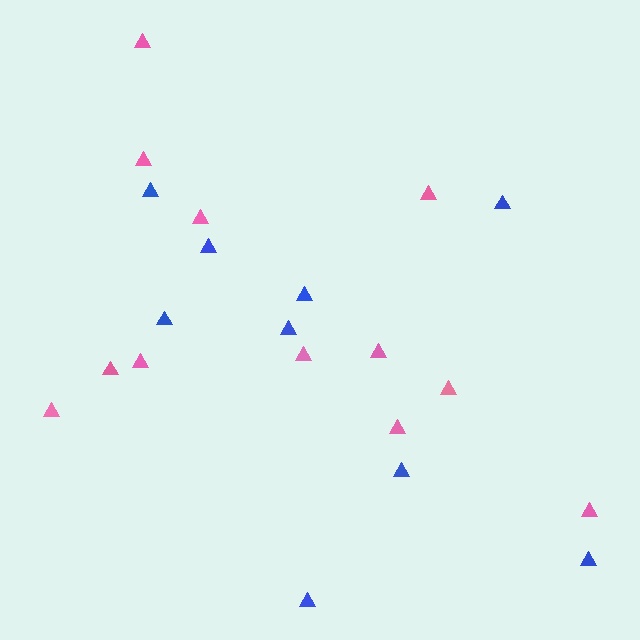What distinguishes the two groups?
There are 2 groups: one group of blue triangles (9) and one group of pink triangles (12).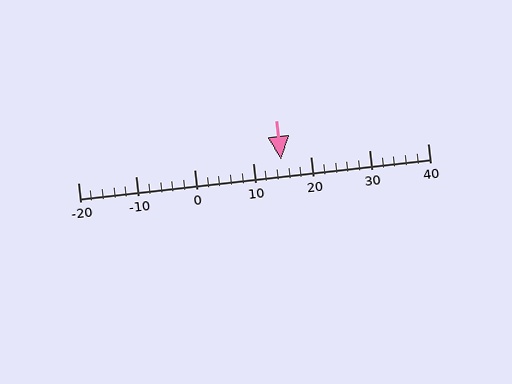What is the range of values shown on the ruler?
The ruler shows values from -20 to 40.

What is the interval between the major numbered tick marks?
The major tick marks are spaced 10 units apart.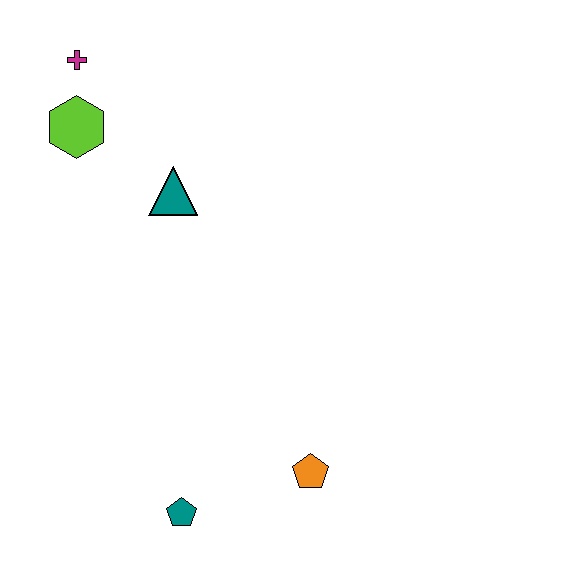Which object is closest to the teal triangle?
The lime hexagon is closest to the teal triangle.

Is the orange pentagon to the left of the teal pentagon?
No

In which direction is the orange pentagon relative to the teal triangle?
The orange pentagon is below the teal triangle.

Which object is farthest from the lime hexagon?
The orange pentagon is farthest from the lime hexagon.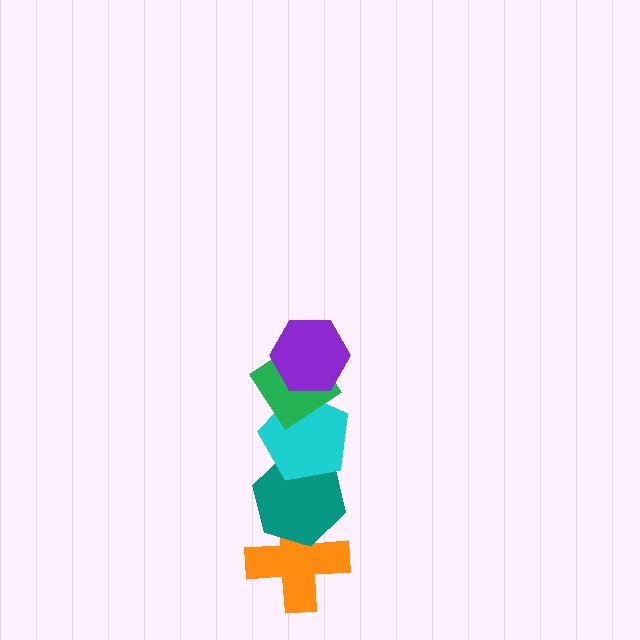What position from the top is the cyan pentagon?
The cyan pentagon is 3rd from the top.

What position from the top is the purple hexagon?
The purple hexagon is 1st from the top.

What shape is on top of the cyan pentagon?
The green diamond is on top of the cyan pentagon.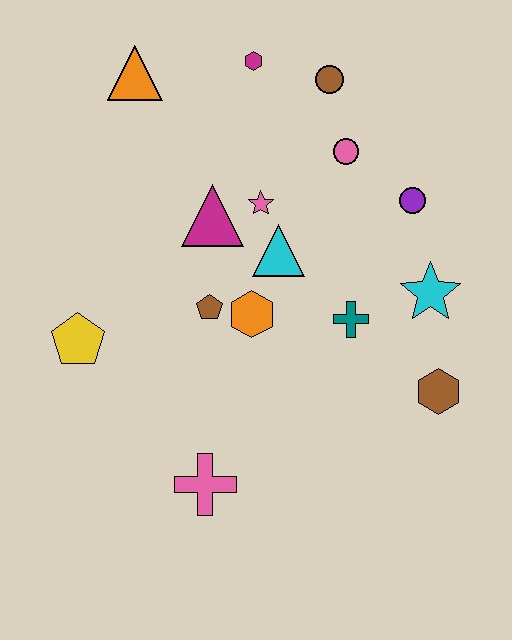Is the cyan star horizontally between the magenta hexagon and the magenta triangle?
No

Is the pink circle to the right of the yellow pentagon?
Yes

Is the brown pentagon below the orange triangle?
Yes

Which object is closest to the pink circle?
The brown circle is closest to the pink circle.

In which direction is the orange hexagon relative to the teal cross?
The orange hexagon is to the left of the teal cross.